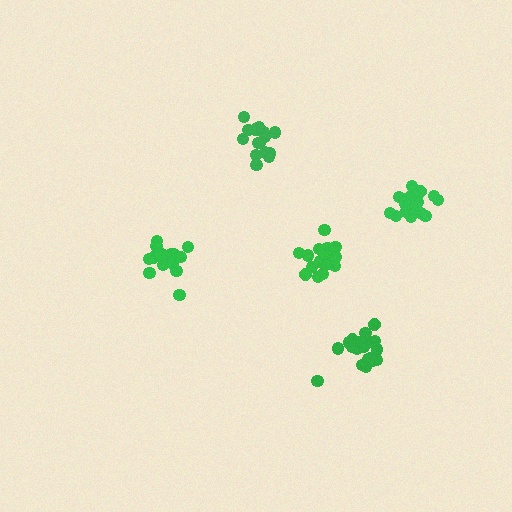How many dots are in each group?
Group 1: 16 dots, Group 2: 15 dots, Group 3: 19 dots, Group 4: 19 dots, Group 5: 17 dots (86 total).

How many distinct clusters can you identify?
There are 5 distinct clusters.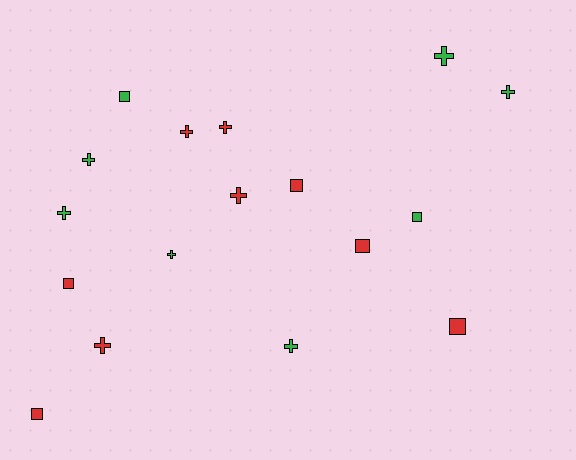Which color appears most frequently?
Red, with 9 objects.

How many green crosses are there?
There are 6 green crosses.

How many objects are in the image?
There are 17 objects.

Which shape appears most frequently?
Cross, with 10 objects.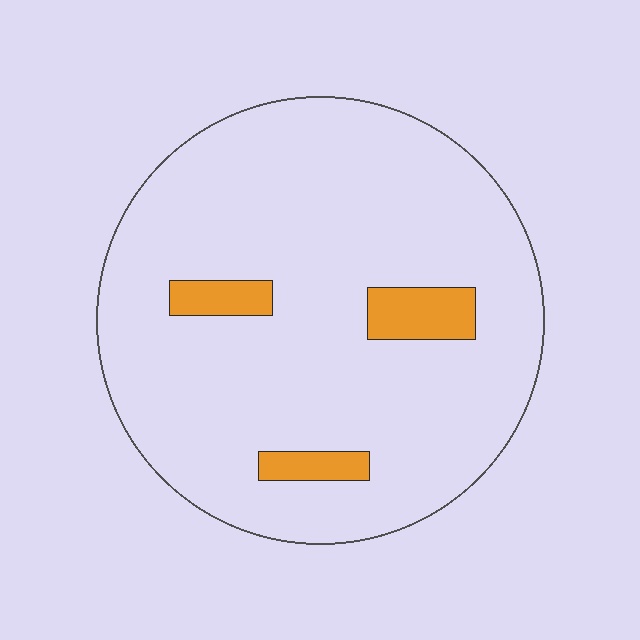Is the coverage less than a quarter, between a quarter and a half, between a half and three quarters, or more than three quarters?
Less than a quarter.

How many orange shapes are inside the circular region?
3.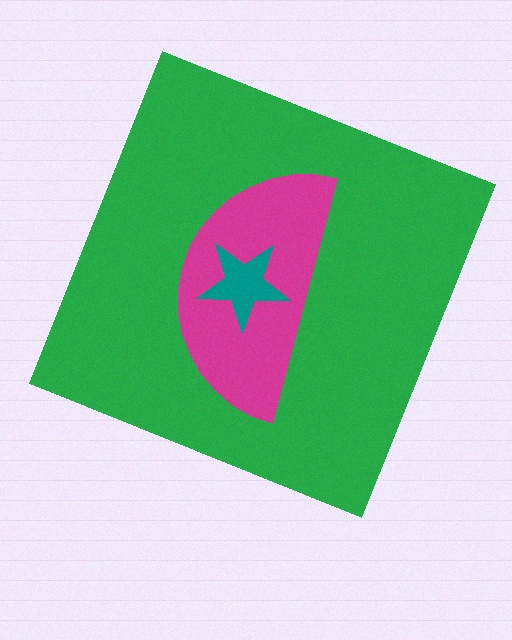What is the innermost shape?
The teal star.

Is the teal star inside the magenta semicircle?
Yes.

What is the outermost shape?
The green square.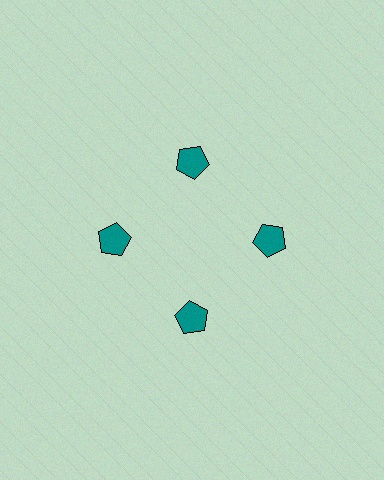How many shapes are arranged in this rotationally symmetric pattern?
There are 4 shapes, arranged in 4 groups of 1.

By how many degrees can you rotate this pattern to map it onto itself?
The pattern maps onto itself every 90 degrees of rotation.